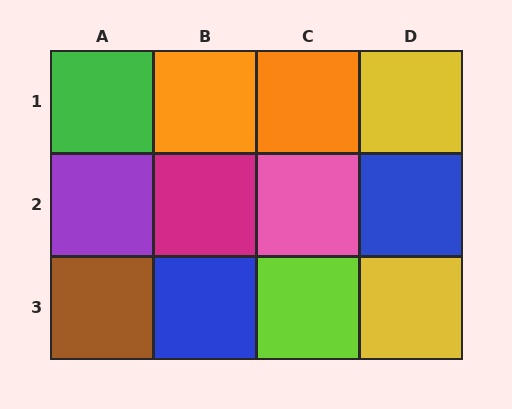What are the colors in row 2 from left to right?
Purple, magenta, pink, blue.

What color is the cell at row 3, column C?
Lime.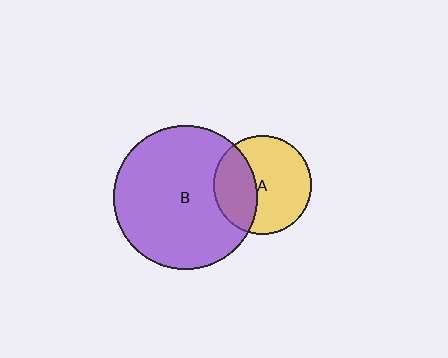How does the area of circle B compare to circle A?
Approximately 2.1 times.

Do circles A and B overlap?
Yes.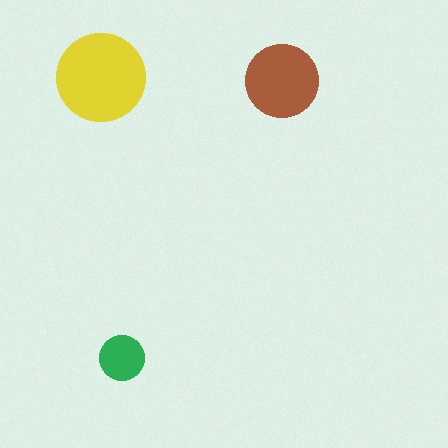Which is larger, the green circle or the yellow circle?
The yellow one.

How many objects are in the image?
There are 3 objects in the image.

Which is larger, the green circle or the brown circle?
The brown one.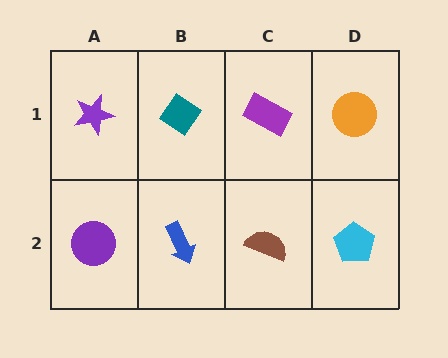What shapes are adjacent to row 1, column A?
A purple circle (row 2, column A), a teal diamond (row 1, column B).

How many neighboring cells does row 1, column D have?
2.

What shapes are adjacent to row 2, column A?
A purple star (row 1, column A), a blue arrow (row 2, column B).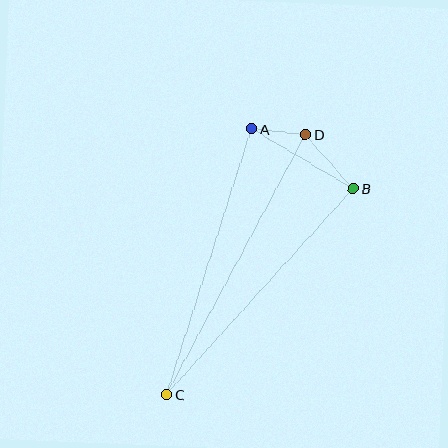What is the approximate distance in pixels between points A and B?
The distance between A and B is approximately 118 pixels.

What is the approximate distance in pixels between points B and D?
The distance between B and D is approximately 72 pixels.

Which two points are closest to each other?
Points A and D are closest to each other.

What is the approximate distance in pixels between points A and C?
The distance between A and C is approximately 279 pixels.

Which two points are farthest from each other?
Points C and D are farthest from each other.